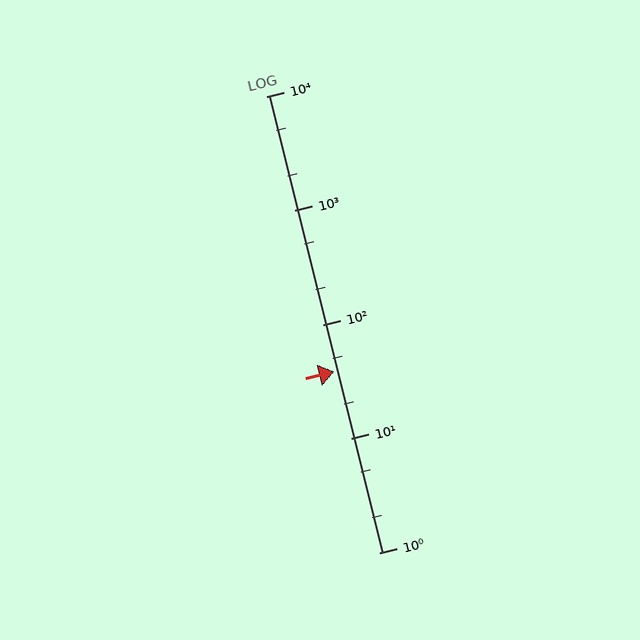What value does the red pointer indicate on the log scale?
The pointer indicates approximately 39.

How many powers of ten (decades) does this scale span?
The scale spans 4 decades, from 1 to 10000.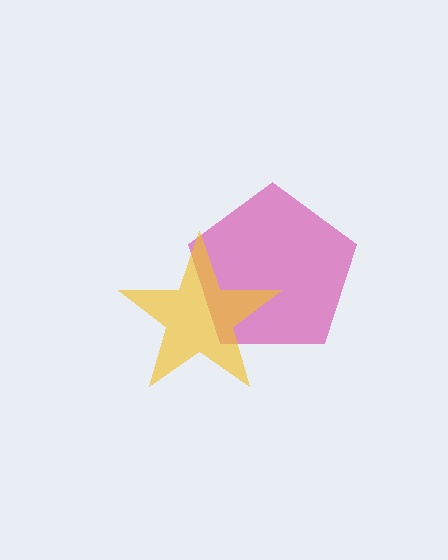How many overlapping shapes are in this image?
There are 2 overlapping shapes in the image.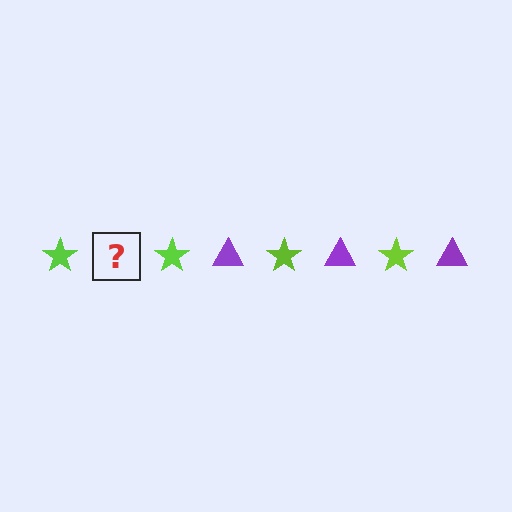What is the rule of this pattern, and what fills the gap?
The rule is that the pattern alternates between lime star and purple triangle. The gap should be filled with a purple triangle.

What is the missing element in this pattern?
The missing element is a purple triangle.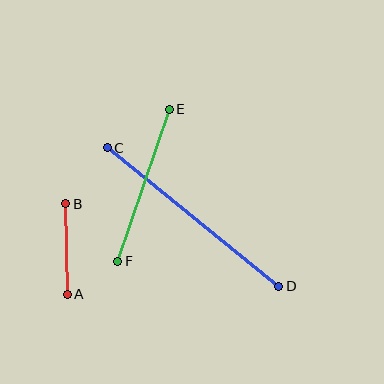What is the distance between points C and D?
The distance is approximately 221 pixels.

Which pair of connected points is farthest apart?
Points C and D are farthest apart.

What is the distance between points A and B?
The distance is approximately 90 pixels.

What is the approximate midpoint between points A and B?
The midpoint is at approximately (66, 249) pixels.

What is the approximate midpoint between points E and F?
The midpoint is at approximately (143, 185) pixels.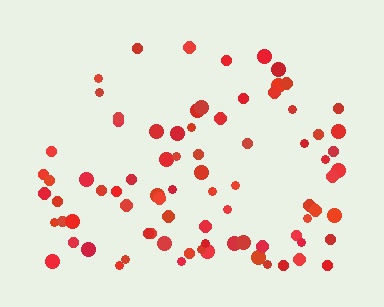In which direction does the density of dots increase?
From top to bottom, with the bottom side densest.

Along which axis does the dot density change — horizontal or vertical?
Vertical.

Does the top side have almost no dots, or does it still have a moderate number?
Still a moderate number, just noticeably fewer than the bottom.